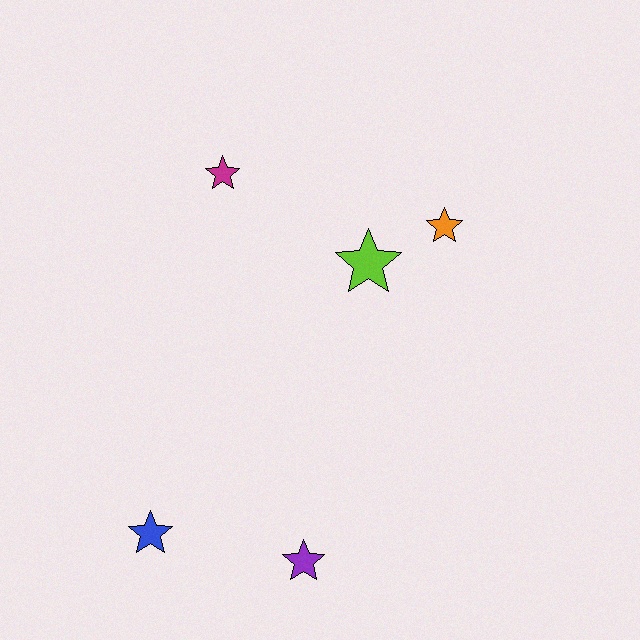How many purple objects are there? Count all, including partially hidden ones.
There is 1 purple object.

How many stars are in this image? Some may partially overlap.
There are 5 stars.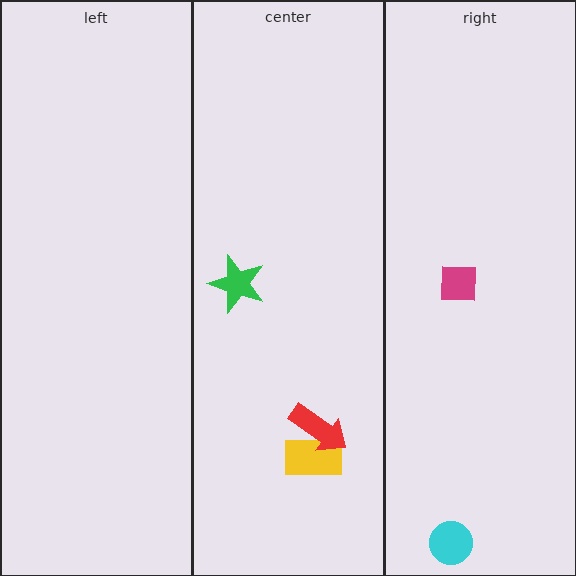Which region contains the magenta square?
The right region.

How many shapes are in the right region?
2.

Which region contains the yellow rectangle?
The center region.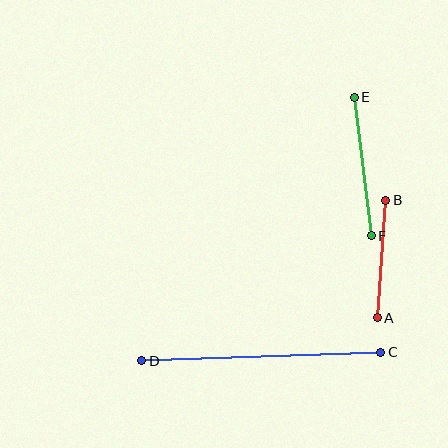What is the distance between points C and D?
The distance is approximately 239 pixels.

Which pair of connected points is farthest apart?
Points C and D are farthest apart.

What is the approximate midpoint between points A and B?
The midpoint is at approximately (382, 259) pixels.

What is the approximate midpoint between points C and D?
The midpoint is at approximately (261, 357) pixels.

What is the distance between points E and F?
The distance is approximately 140 pixels.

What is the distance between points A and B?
The distance is approximately 118 pixels.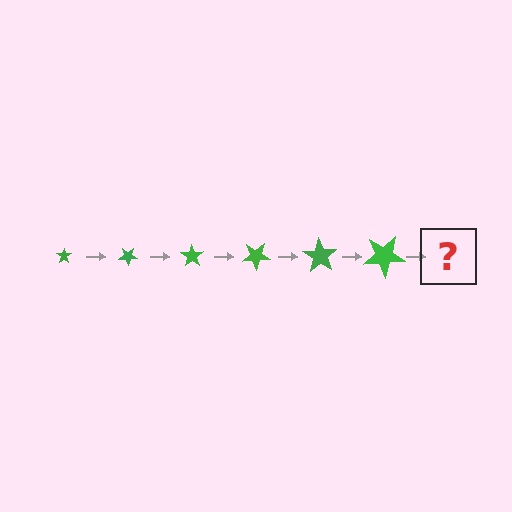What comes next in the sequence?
The next element should be a star, larger than the previous one and rotated 210 degrees from the start.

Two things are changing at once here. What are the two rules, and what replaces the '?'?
The two rules are that the star grows larger each step and it rotates 35 degrees each step. The '?' should be a star, larger than the previous one and rotated 210 degrees from the start.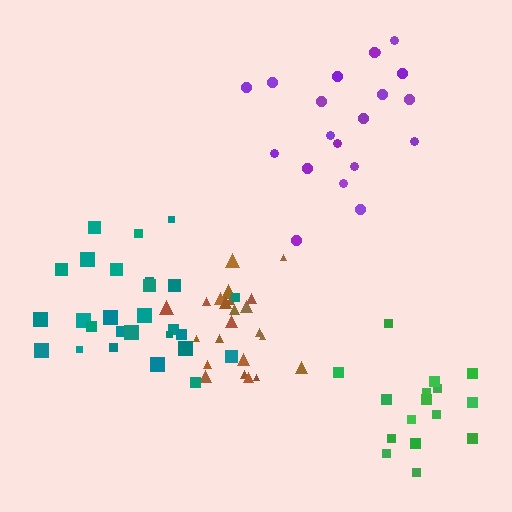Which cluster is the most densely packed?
Brown.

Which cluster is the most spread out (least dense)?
Purple.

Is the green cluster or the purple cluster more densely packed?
Green.